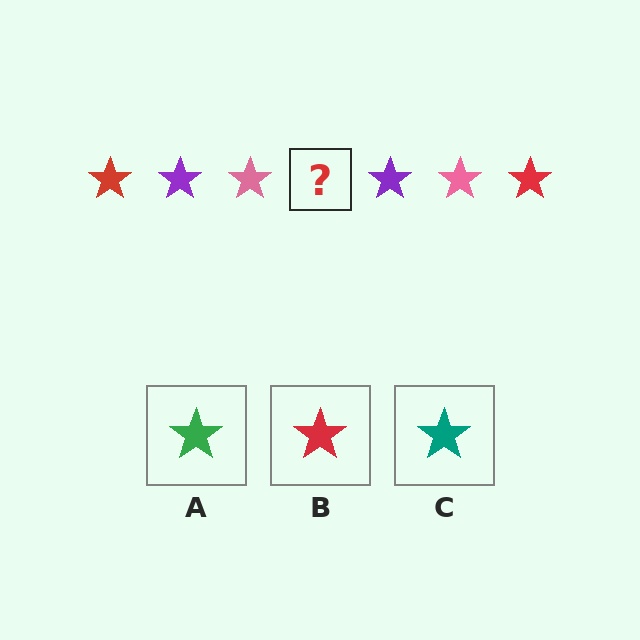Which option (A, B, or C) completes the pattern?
B.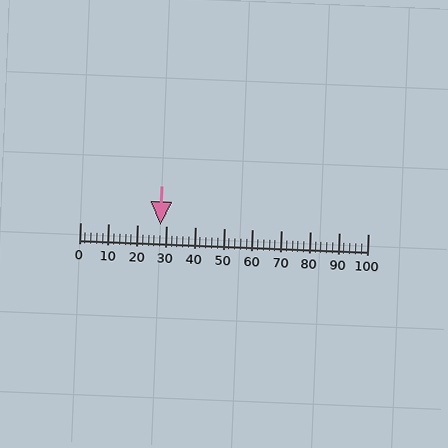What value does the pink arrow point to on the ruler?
The pink arrow points to approximately 28.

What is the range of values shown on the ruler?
The ruler shows values from 0 to 100.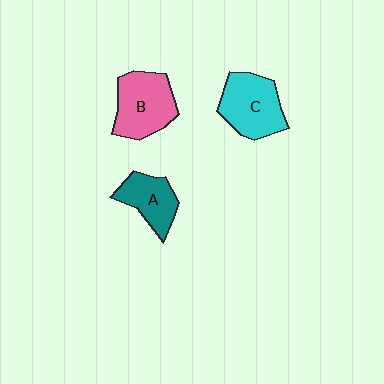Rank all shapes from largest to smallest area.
From largest to smallest: B (pink), C (cyan), A (teal).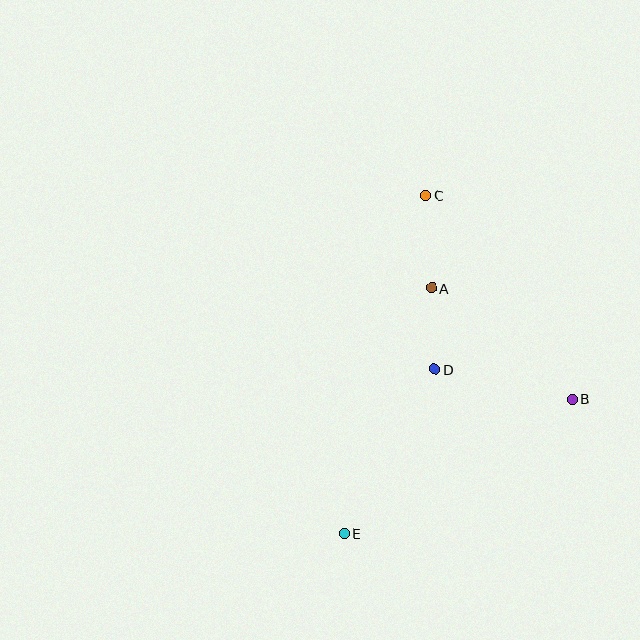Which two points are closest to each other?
Points A and D are closest to each other.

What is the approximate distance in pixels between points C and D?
The distance between C and D is approximately 174 pixels.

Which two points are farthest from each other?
Points C and E are farthest from each other.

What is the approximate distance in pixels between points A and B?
The distance between A and B is approximately 179 pixels.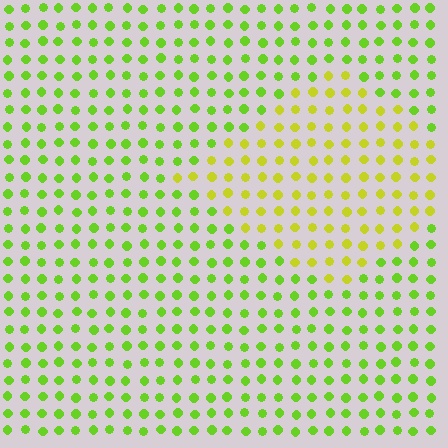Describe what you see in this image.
The image is filled with small lime elements in a uniform arrangement. A diamond-shaped region is visible where the elements are tinted to a slightly different hue, forming a subtle color boundary.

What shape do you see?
I see a diamond.